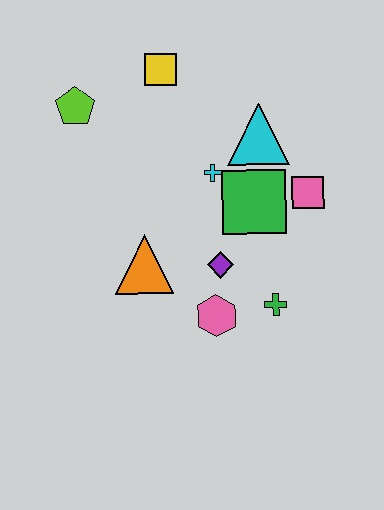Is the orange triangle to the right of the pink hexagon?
No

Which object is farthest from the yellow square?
The green cross is farthest from the yellow square.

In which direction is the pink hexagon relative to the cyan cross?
The pink hexagon is below the cyan cross.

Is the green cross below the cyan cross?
Yes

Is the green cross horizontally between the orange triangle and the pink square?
Yes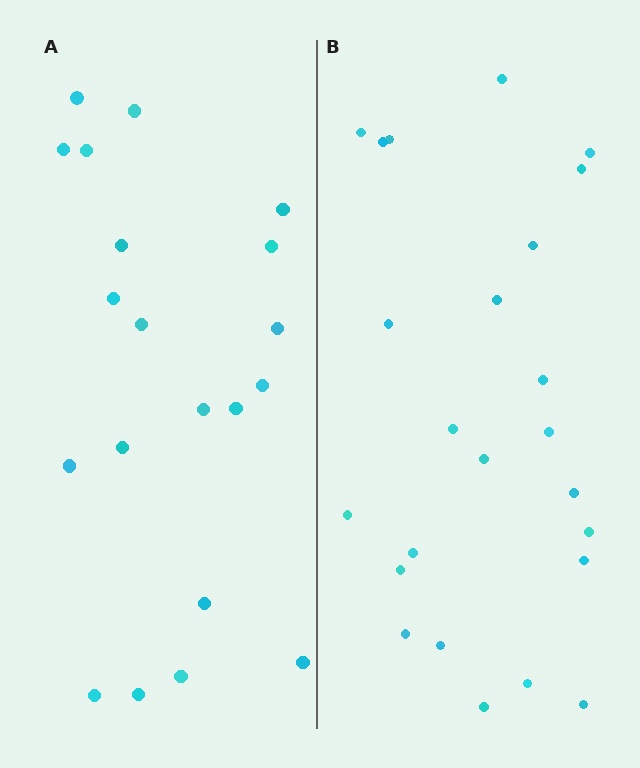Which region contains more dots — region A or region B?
Region B (the right region) has more dots.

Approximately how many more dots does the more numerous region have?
Region B has about 4 more dots than region A.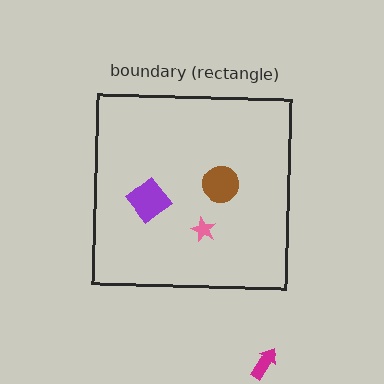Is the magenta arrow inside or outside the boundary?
Outside.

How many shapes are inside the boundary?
3 inside, 1 outside.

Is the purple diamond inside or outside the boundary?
Inside.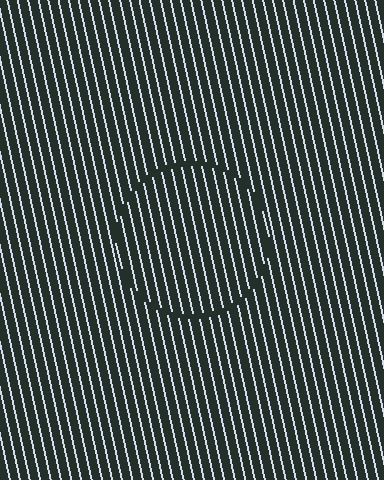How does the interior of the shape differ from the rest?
The interior of the shape contains the same grating, shifted by half a period — the contour is defined by the phase discontinuity where line-ends from the inner and outer gratings abut.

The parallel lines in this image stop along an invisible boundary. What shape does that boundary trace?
An illusory circle. The interior of the shape contains the same grating, shifted by half a period — the contour is defined by the phase discontinuity where line-ends from the inner and outer gratings abut.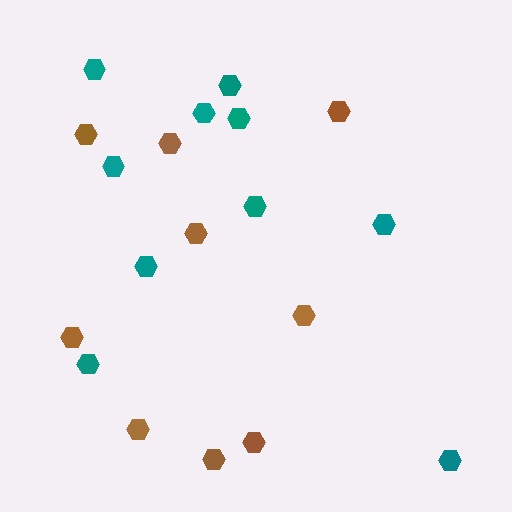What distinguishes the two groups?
There are 2 groups: one group of teal hexagons (10) and one group of brown hexagons (9).